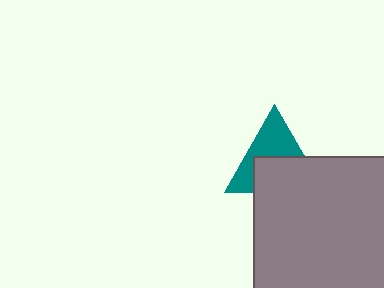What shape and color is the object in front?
The object in front is a gray square.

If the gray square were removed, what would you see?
You would see the complete teal triangle.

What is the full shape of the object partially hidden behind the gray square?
The partially hidden object is a teal triangle.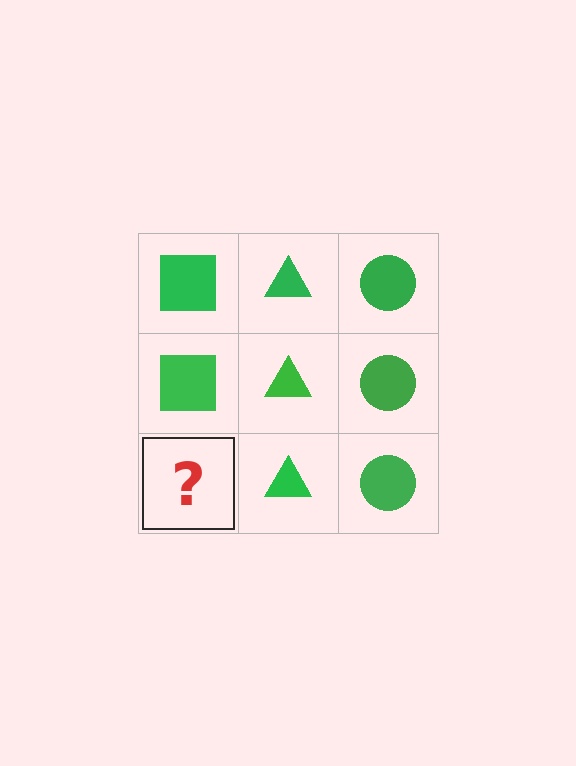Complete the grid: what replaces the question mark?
The question mark should be replaced with a green square.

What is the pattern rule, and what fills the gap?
The rule is that each column has a consistent shape. The gap should be filled with a green square.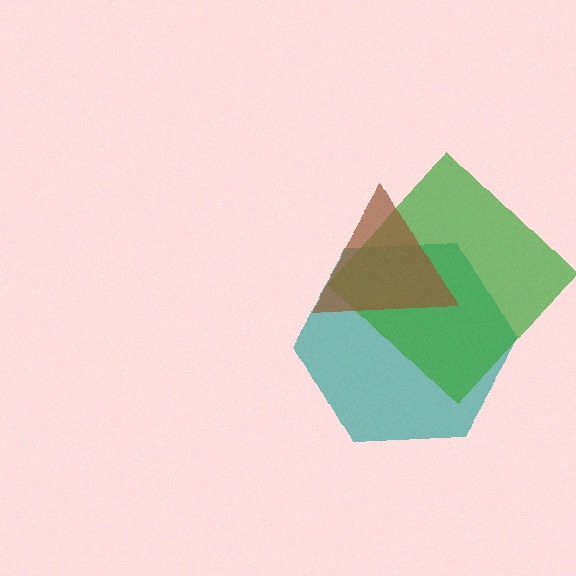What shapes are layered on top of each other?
The layered shapes are: a teal hexagon, a green diamond, a brown triangle.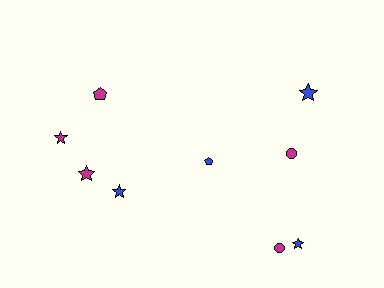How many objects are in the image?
There are 9 objects.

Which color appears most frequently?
Magenta, with 5 objects.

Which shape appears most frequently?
Star, with 5 objects.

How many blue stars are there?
There are 3 blue stars.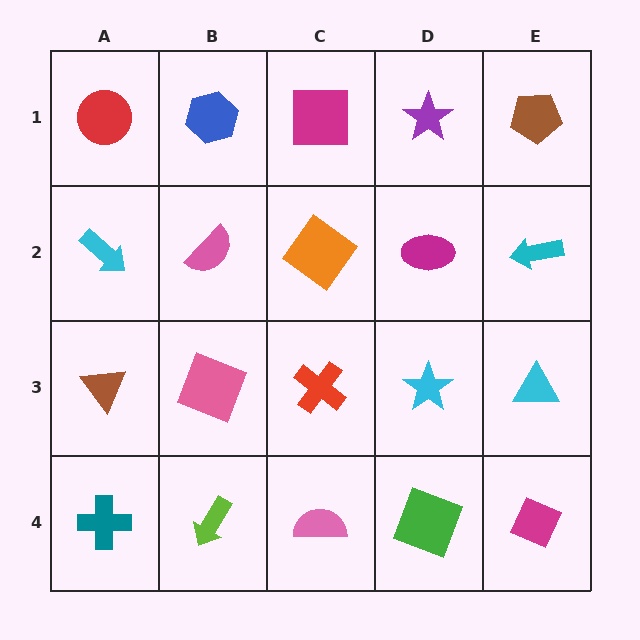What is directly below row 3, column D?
A green square.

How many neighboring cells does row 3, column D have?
4.